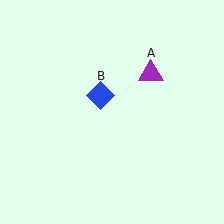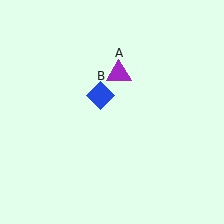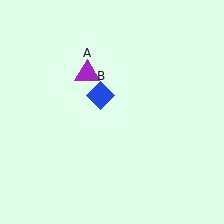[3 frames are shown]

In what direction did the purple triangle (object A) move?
The purple triangle (object A) moved left.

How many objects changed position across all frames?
1 object changed position: purple triangle (object A).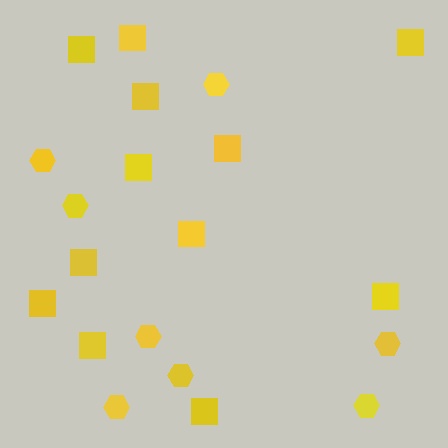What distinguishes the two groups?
There are 2 groups: one group of hexagons (8) and one group of squares (12).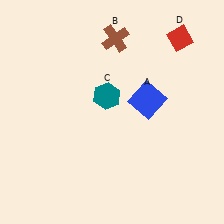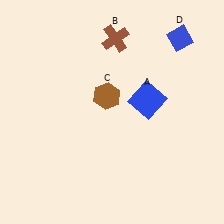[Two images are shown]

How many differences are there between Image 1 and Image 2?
There are 2 differences between the two images.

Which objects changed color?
C changed from teal to brown. D changed from red to blue.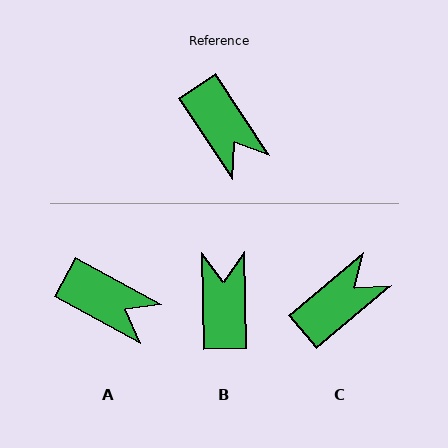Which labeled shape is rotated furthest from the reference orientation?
B, about 148 degrees away.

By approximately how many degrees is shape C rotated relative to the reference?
Approximately 97 degrees counter-clockwise.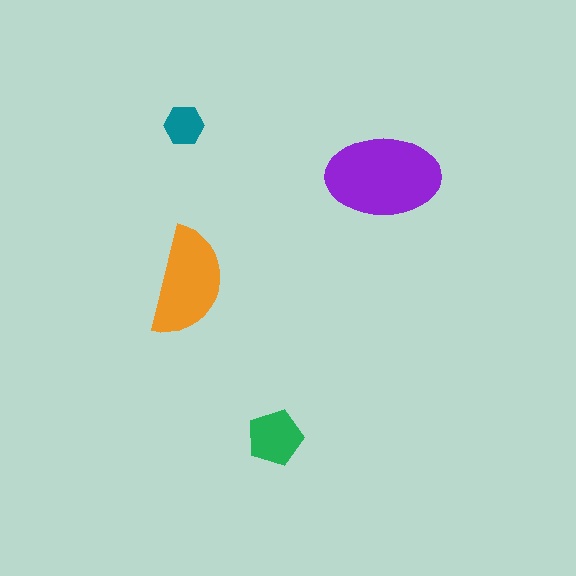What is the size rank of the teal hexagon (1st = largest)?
4th.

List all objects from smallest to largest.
The teal hexagon, the green pentagon, the orange semicircle, the purple ellipse.